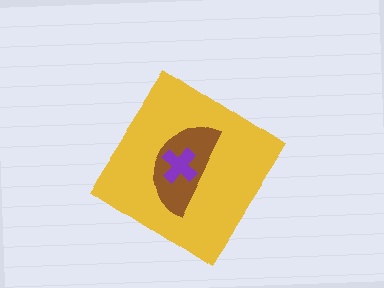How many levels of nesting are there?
3.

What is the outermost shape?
The yellow diamond.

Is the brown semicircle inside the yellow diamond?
Yes.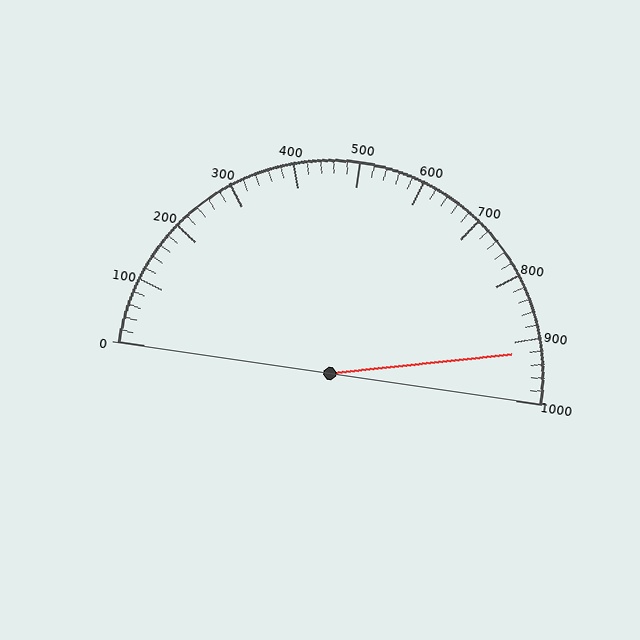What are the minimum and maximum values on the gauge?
The gauge ranges from 0 to 1000.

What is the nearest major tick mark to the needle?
The nearest major tick mark is 900.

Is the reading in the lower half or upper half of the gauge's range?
The reading is in the upper half of the range (0 to 1000).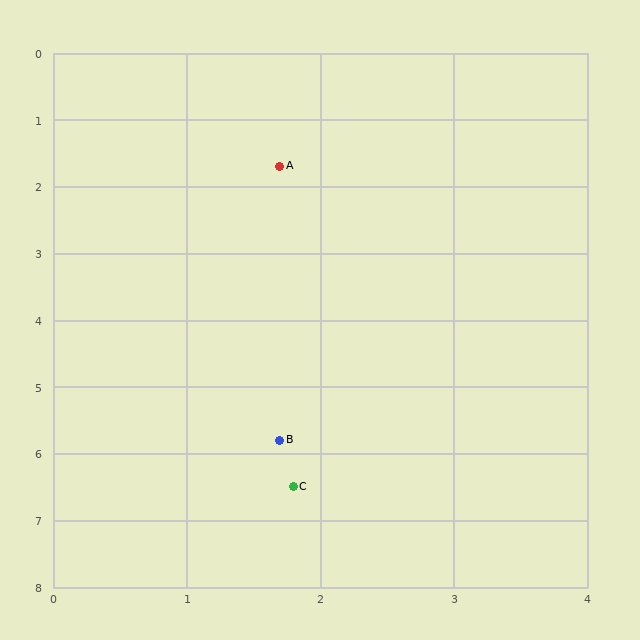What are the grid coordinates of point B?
Point B is at approximately (1.7, 5.8).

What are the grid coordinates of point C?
Point C is at approximately (1.8, 6.5).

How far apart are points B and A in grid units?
Points B and A are about 4.1 grid units apart.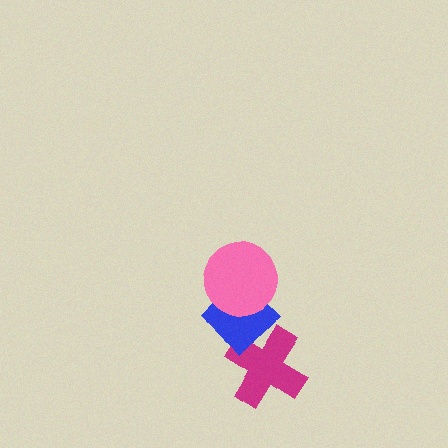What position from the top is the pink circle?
The pink circle is 1st from the top.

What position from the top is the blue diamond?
The blue diamond is 2nd from the top.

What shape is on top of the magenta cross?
The blue diamond is on top of the magenta cross.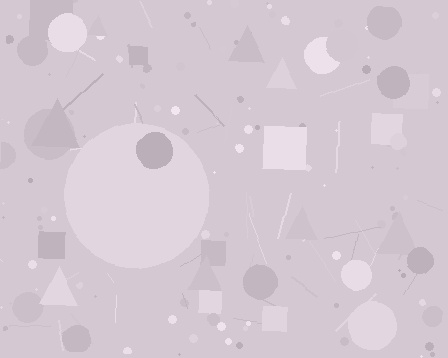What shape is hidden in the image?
A circle is hidden in the image.